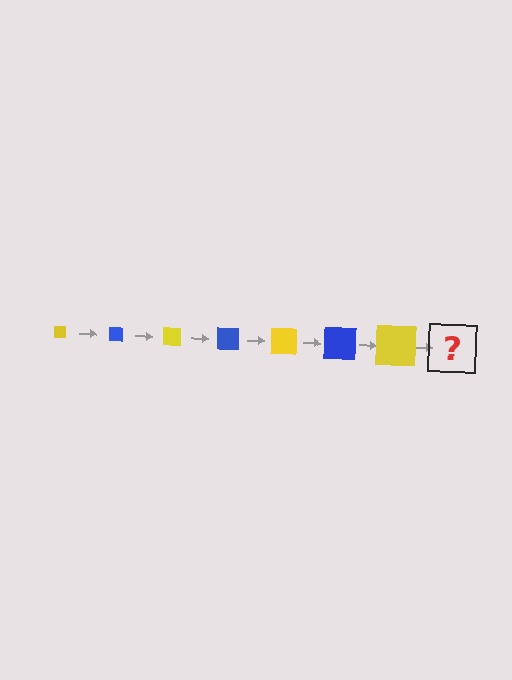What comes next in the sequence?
The next element should be a blue square, larger than the previous one.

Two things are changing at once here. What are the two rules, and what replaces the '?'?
The two rules are that the square grows larger each step and the color cycles through yellow and blue. The '?' should be a blue square, larger than the previous one.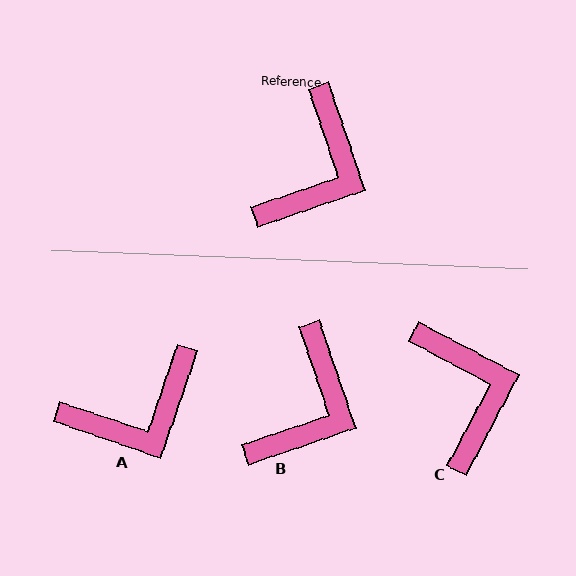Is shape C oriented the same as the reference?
No, it is off by about 43 degrees.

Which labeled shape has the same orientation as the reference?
B.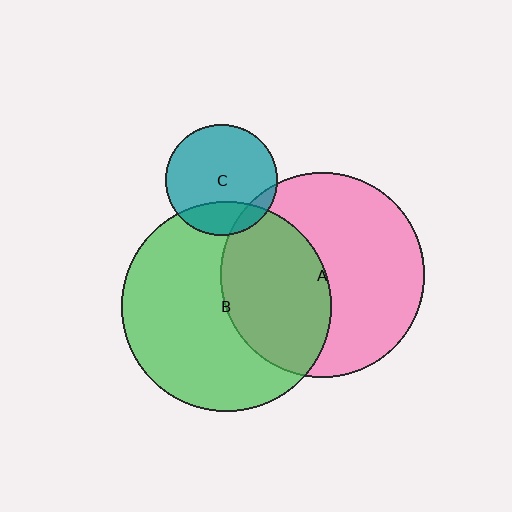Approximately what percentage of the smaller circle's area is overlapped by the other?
Approximately 10%.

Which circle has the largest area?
Circle B (green).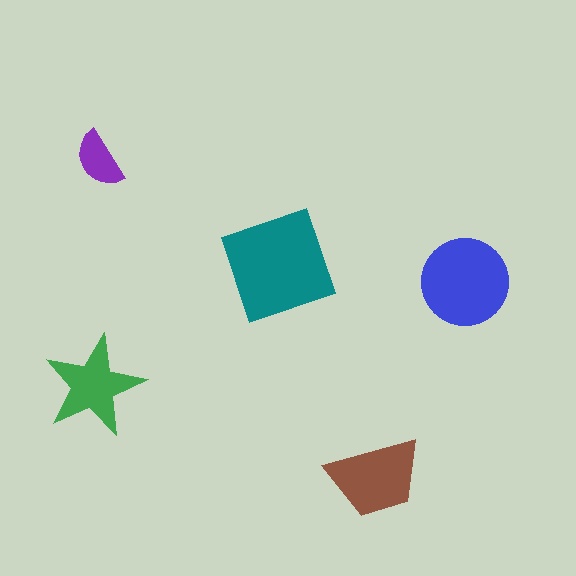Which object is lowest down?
The brown trapezoid is bottommost.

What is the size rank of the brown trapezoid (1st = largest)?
3rd.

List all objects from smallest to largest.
The purple semicircle, the green star, the brown trapezoid, the blue circle, the teal diamond.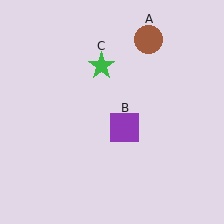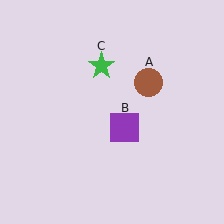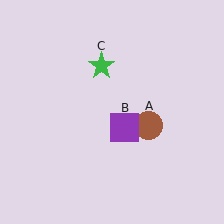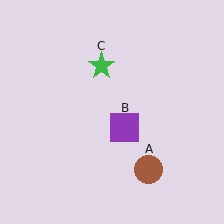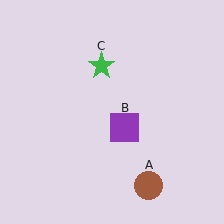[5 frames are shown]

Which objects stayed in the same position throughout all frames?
Purple square (object B) and green star (object C) remained stationary.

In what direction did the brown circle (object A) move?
The brown circle (object A) moved down.